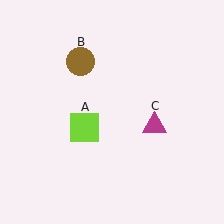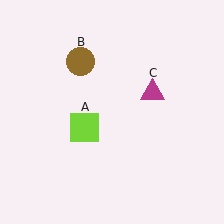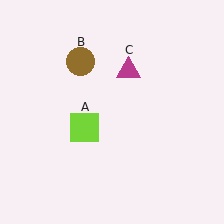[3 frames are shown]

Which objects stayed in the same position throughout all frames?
Lime square (object A) and brown circle (object B) remained stationary.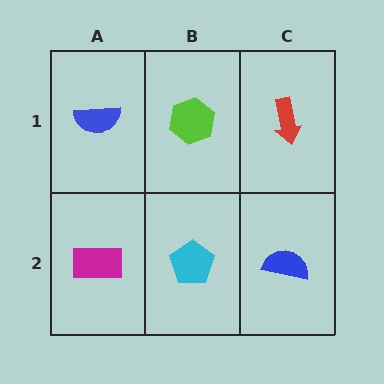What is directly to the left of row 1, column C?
A lime hexagon.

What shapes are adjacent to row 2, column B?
A lime hexagon (row 1, column B), a magenta rectangle (row 2, column A), a blue semicircle (row 2, column C).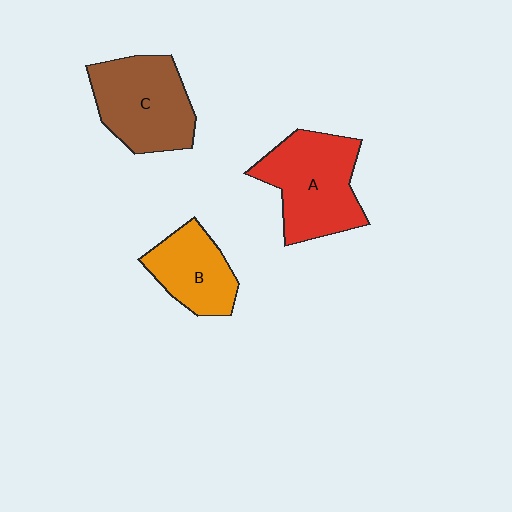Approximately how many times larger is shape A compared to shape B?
Approximately 1.5 times.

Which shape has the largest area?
Shape A (red).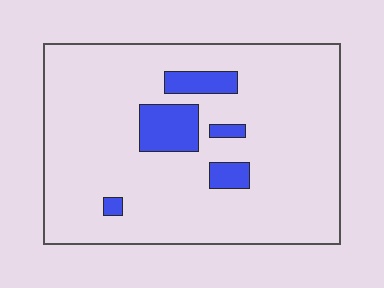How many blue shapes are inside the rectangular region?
5.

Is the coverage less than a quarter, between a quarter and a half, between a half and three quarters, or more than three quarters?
Less than a quarter.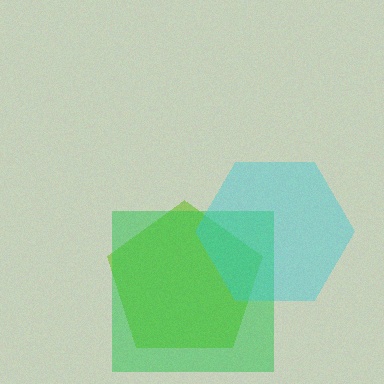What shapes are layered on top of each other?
The layered shapes are: a lime pentagon, a green square, a cyan hexagon.